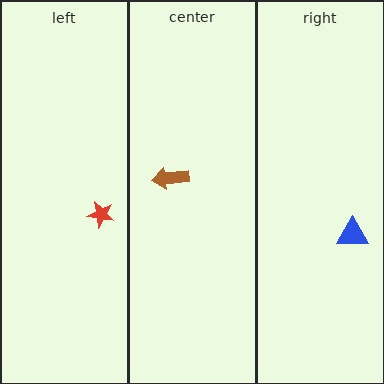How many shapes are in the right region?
1.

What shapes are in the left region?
The red star.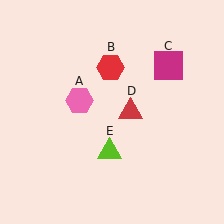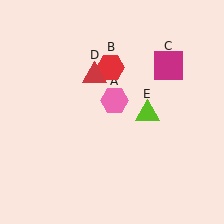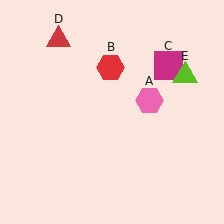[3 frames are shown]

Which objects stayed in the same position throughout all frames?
Red hexagon (object B) and magenta square (object C) remained stationary.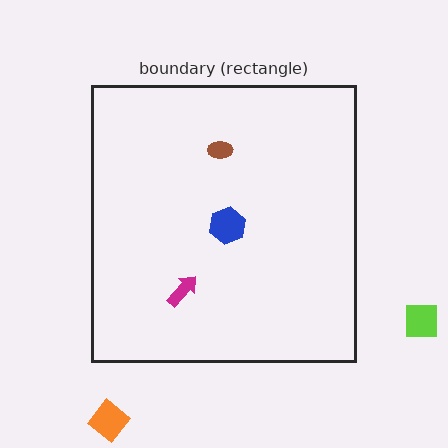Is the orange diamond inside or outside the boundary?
Outside.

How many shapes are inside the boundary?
3 inside, 2 outside.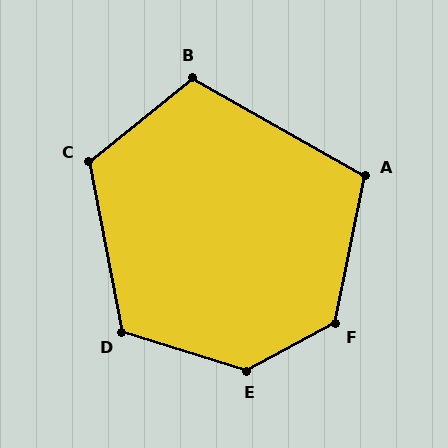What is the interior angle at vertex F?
Approximately 130 degrees (obtuse).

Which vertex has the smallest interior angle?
A, at approximately 108 degrees.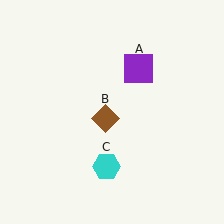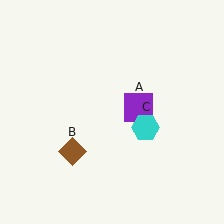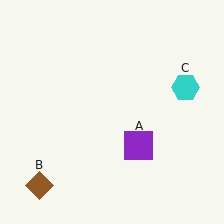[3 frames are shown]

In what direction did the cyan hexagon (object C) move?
The cyan hexagon (object C) moved up and to the right.